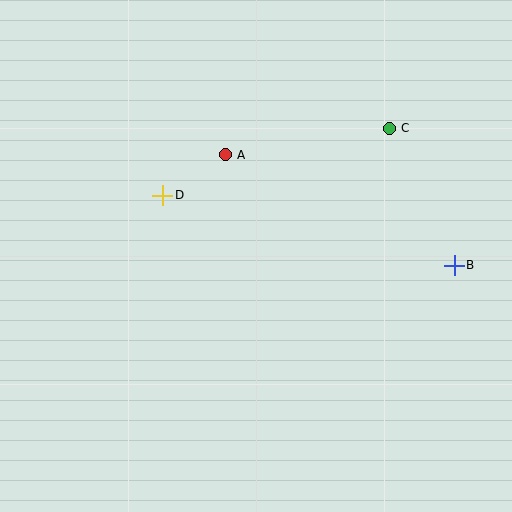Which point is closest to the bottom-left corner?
Point D is closest to the bottom-left corner.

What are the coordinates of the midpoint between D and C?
The midpoint between D and C is at (276, 162).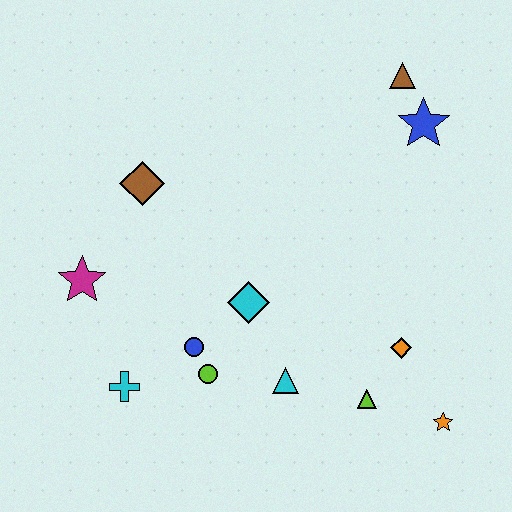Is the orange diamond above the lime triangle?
Yes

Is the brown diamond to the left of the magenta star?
No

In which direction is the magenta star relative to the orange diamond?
The magenta star is to the left of the orange diamond.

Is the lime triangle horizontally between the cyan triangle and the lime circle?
No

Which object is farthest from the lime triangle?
The brown triangle is farthest from the lime triangle.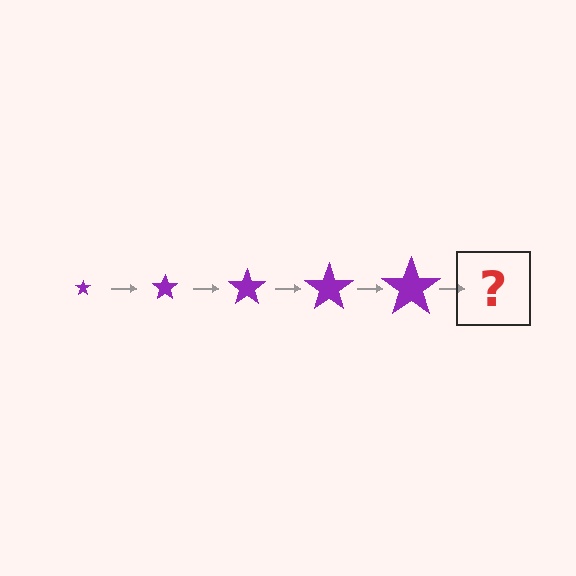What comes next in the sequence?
The next element should be a purple star, larger than the previous one.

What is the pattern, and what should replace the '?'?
The pattern is that the star gets progressively larger each step. The '?' should be a purple star, larger than the previous one.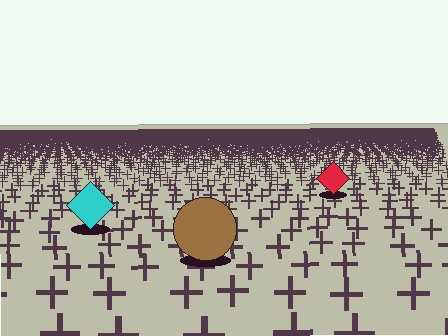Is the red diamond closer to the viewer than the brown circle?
No. The brown circle is closer — you can tell from the texture gradient: the ground texture is coarser near it.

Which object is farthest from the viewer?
The red diamond is farthest from the viewer. It appears smaller and the ground texture around it is denser.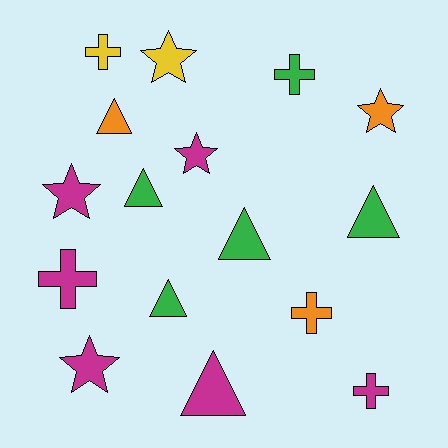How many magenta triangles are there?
There is 1 magenta triangle.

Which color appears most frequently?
Magenta, with 6 objects.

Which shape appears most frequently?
Triangle, with 6 objects.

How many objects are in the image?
There are 16 objects.